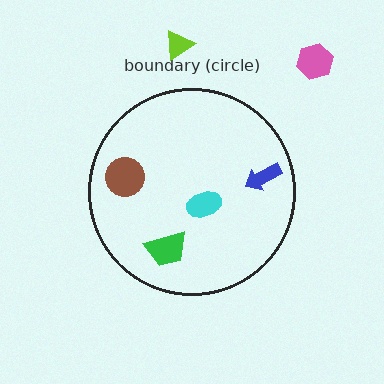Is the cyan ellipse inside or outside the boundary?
Inside.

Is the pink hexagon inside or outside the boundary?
Outside.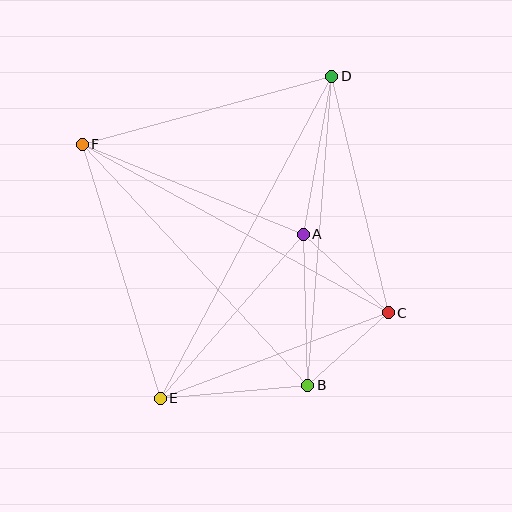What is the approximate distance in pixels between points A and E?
The distance between A and E is approximately 218 pixels.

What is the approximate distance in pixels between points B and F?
The distance between B and F is approximately 330 pixels.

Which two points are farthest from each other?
Points D and E are farthest from each other.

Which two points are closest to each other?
Points B and C are closest to each other.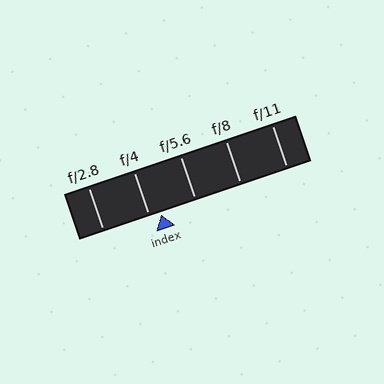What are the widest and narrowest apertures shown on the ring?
The widest aperture shown is f/2.8 and the narrowest is f/11.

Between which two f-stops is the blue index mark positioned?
The index mark is between f/4 and f/5.6.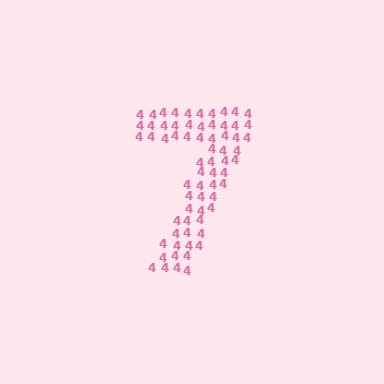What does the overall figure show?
The overall figure shows the digit 7.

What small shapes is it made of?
It is made of small digit 4's.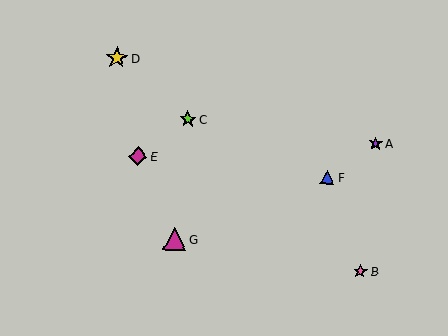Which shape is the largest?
The magenta triangle (labeled G) is the largest.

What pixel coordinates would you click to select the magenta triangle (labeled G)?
Click at (175, 239) to select the magenta triangle G.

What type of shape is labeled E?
Shape E is a magenta diamond.